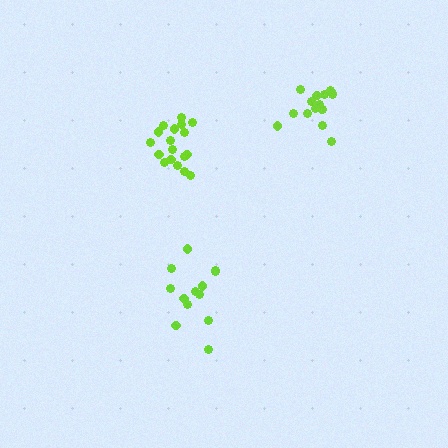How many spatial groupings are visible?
There are 3 spatial groupings.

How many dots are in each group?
Group 1: 13 dots, Group 2: 16 dots, Group 3: 18 dots (47 total).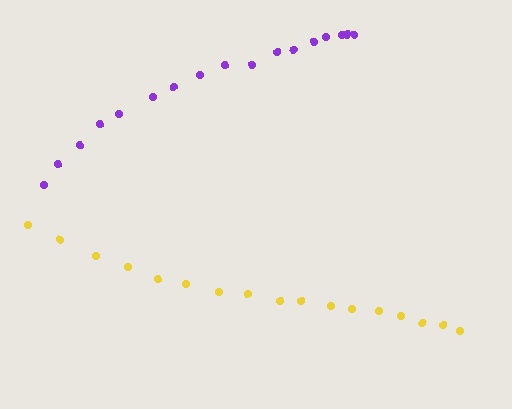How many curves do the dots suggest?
There are 2 distinct paths.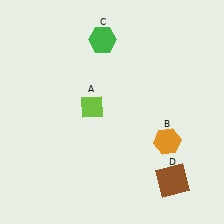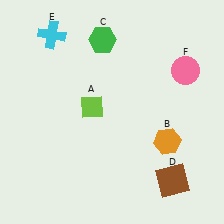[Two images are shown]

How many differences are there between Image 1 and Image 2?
There are 2 differences between the two images.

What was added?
A cyan cross (E), a pink circle (F) were added in Image 2.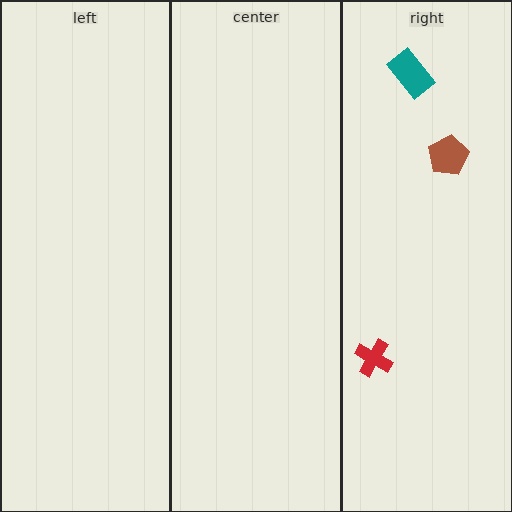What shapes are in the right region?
The brown pentagon, the red cross, the teal rectangle.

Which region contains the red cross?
The right region.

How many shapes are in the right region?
3.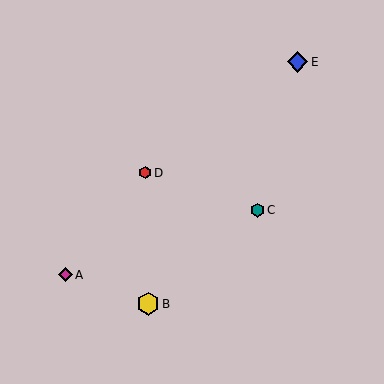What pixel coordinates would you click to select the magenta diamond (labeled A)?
Click at (65, 275) to select the magenta diamond A.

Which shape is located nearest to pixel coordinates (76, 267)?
The magenta diamond (labeled A) at (65, 275) is nearest to that location.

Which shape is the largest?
The yellow hexagon (labeled B) is the largest.